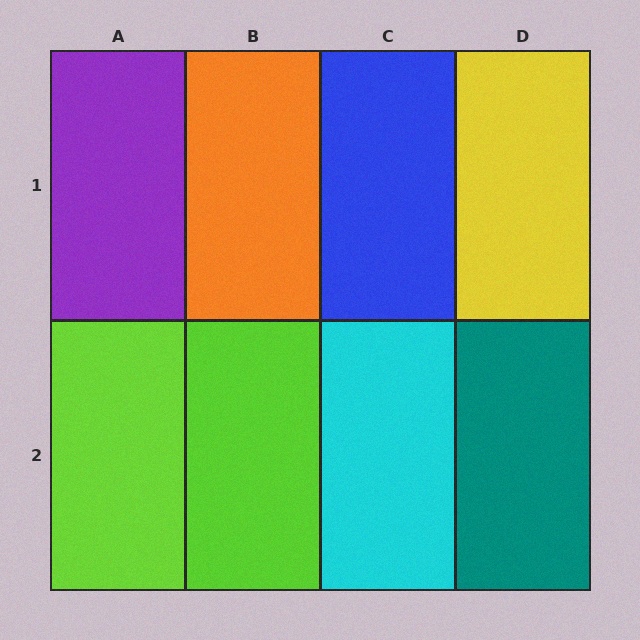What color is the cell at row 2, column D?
Teal.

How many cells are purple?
1 cell is purple.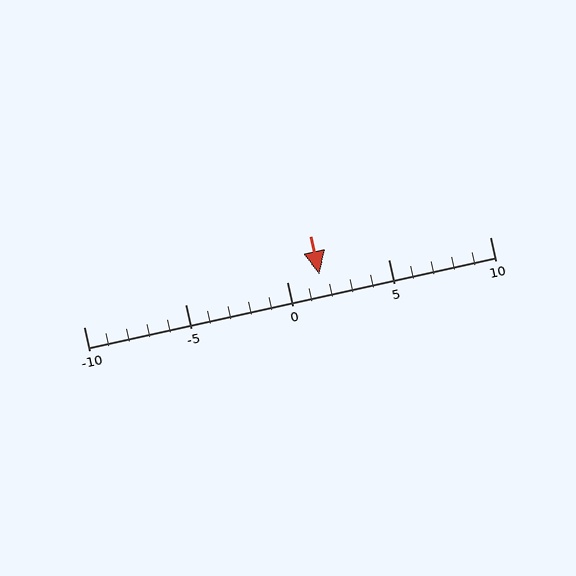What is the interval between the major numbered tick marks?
The major tick marks are spaced 5 units apart.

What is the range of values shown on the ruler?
The ruler shows values from -10 to 10.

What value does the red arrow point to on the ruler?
The red arrow points to approximately 2.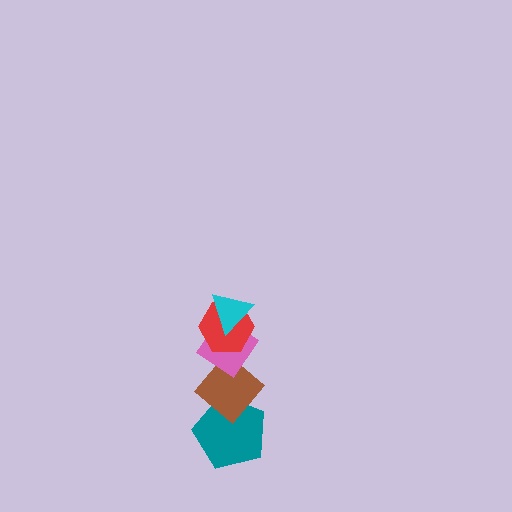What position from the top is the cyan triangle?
The cyan triangle is 1st from the top.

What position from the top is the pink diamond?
The pink diamond is 3rd from the top.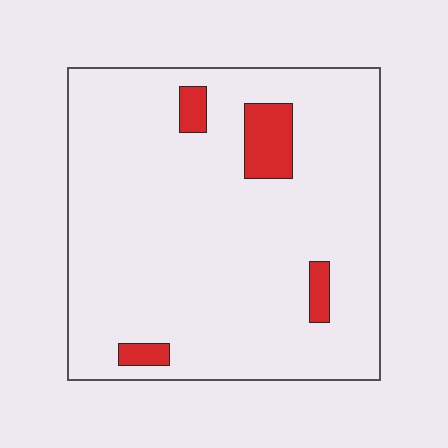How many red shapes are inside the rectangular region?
4.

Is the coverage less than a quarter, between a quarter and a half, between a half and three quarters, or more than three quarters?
Less than a quarter.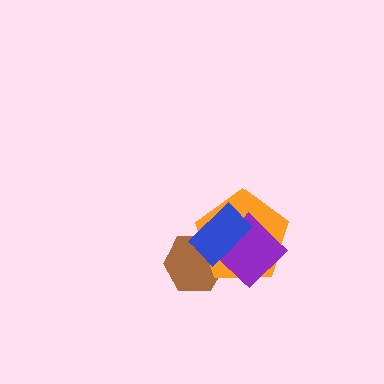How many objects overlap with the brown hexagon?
3 objects overlap with the brown hexagon.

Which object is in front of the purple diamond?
The blue rectangle is in front of the purple diamond.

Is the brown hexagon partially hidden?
Yes, it is partially covered by another shape.